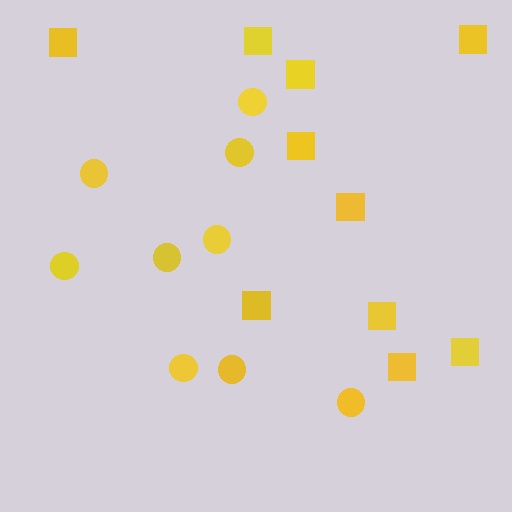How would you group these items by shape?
There are 2 groups: one group of squares (10) and one group of circles (9).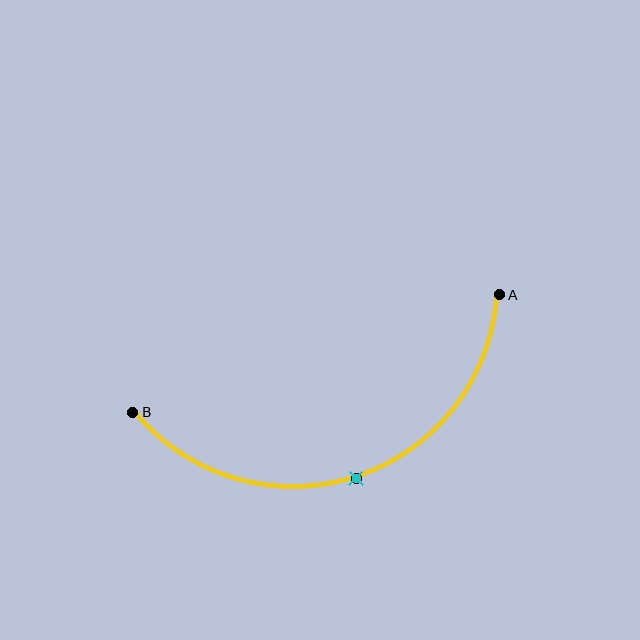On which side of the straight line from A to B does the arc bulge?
The arc bulges below the straight line connecting A and B.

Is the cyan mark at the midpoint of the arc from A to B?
Yes. The cyan mark lies on the arc at equal arc-length from both A and B — it is the arc midpoint.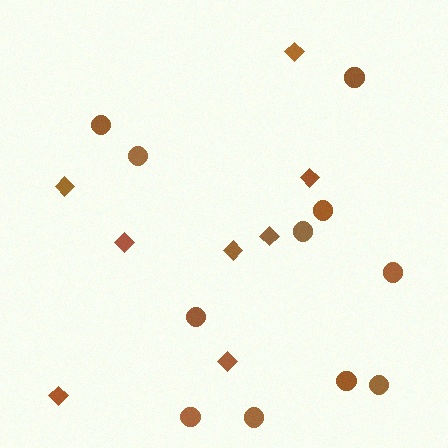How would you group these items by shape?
There are 2 groups: one group of circles (11) and one group of diamonds (8).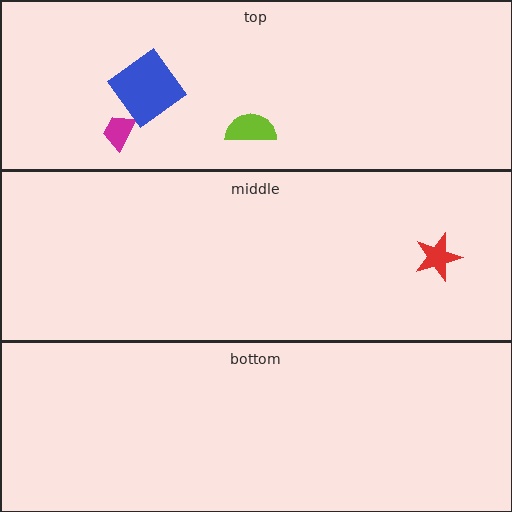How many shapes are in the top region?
3.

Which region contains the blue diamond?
The top region.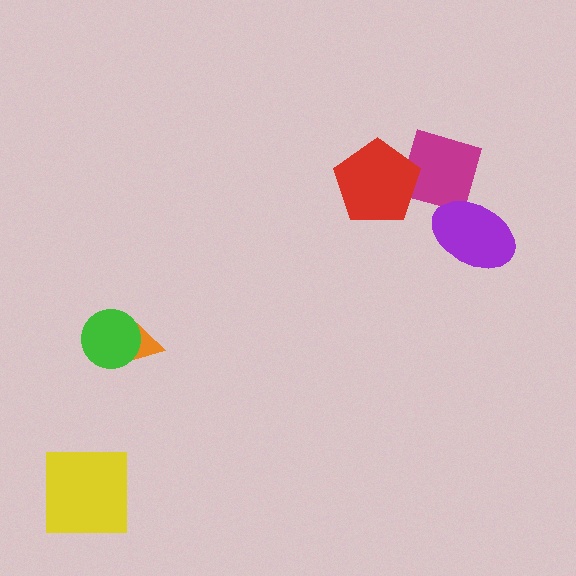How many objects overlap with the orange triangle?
1 object overlaps with the orange triangle.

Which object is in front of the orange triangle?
The green circle is in front of the orange triangle.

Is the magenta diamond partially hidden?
Yes, it is partially covered by another shape.